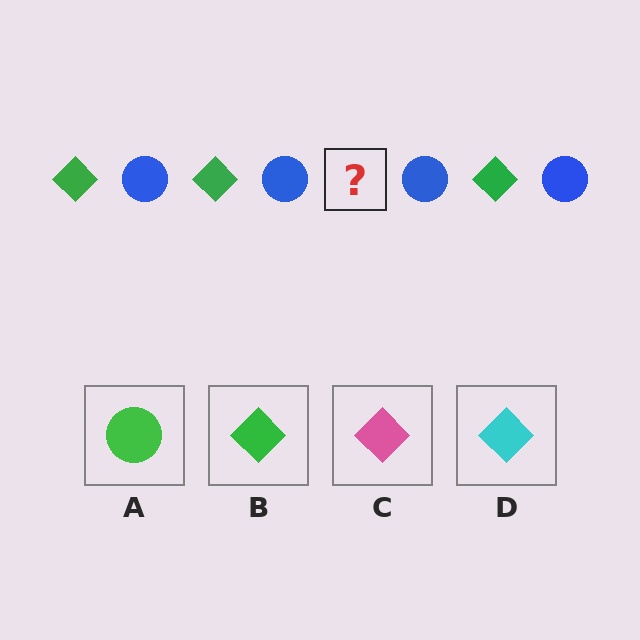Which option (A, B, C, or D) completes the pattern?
B.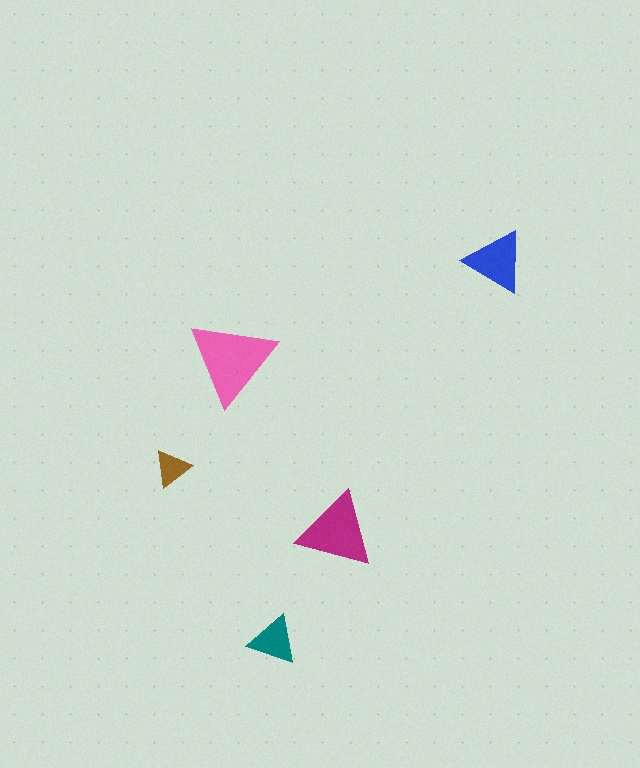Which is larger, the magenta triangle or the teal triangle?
The magenta one.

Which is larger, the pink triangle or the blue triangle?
The pink one.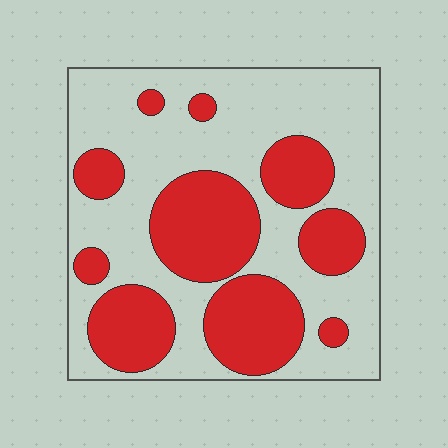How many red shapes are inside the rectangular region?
10.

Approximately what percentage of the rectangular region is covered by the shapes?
Approximately 40%.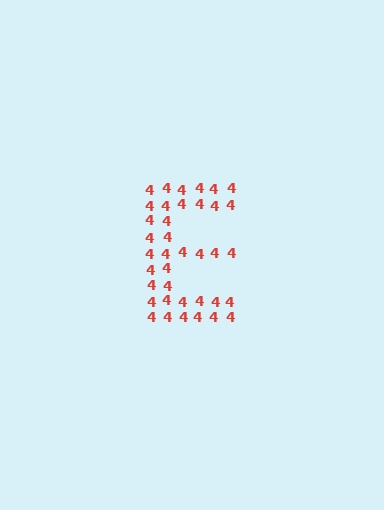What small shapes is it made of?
It is made of small digit 4's.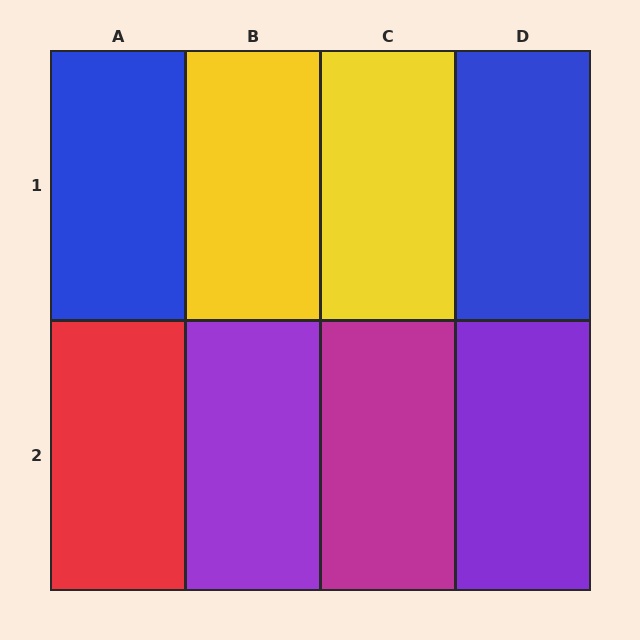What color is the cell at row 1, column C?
Yellow.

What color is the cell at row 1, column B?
Yellow.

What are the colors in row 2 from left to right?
Red, purple, magenta, purple.